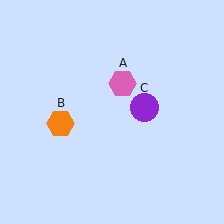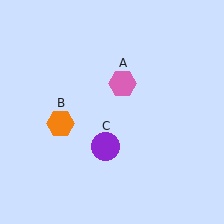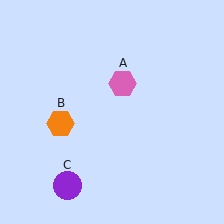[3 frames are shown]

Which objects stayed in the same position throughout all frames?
Pink hexagon (object A) and orange hexagon (object B) remained stationary.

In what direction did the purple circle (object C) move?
The purple circle (object C) moved down and to the left.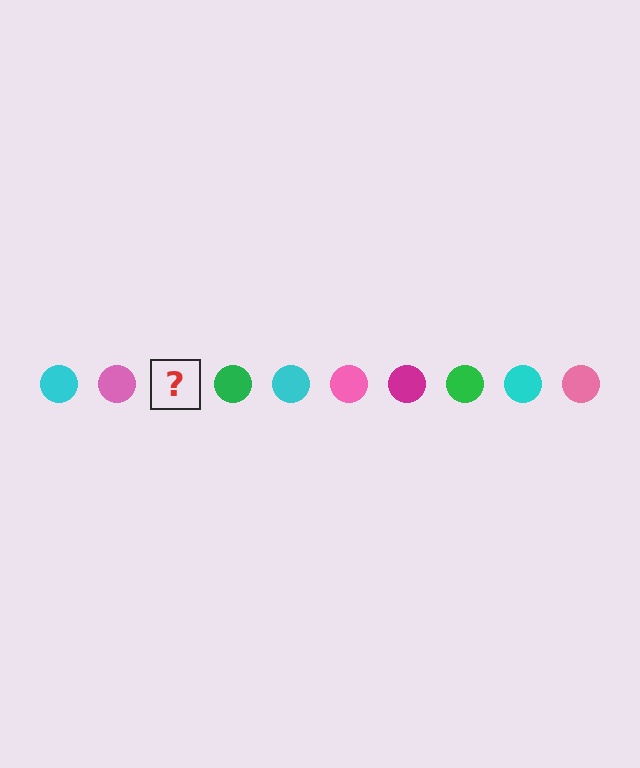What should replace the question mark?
The question mark should be replaced with a magenta circle.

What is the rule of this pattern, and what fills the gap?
The rule is that the pattern cycles through cyan, pink, magenta, green circles. The gap should be filled with a magenta circle.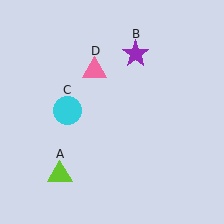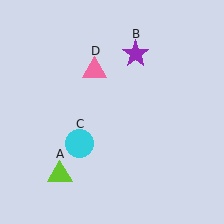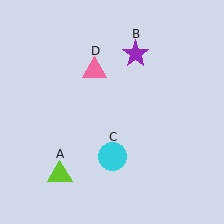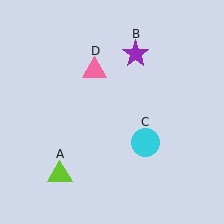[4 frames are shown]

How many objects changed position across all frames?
1 object changed position: cyan circle (object C).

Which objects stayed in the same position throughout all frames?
Lime triangle (object A) and purple star (object B) and pink triangle (object D) remained stationary.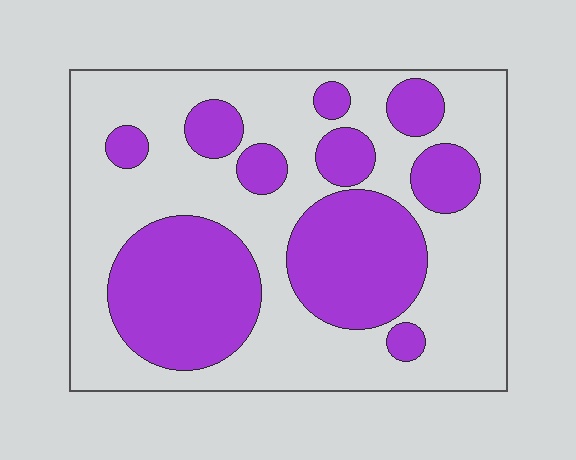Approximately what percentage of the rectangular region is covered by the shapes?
Approximately 35%.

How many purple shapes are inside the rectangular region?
10.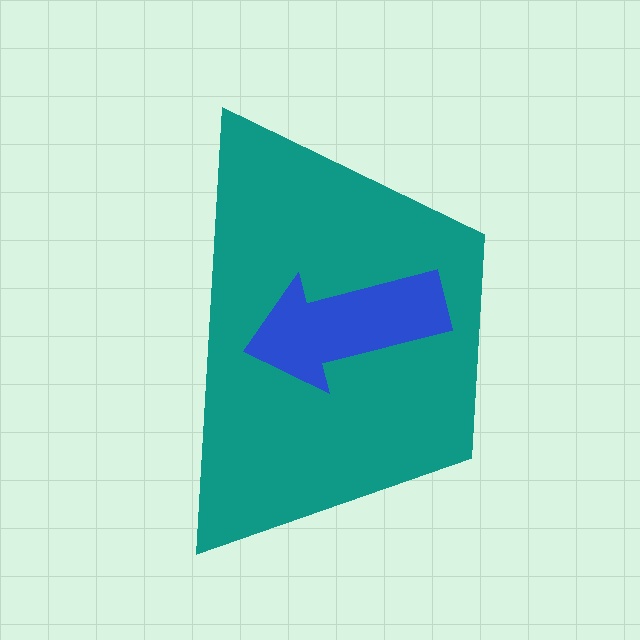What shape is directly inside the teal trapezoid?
The blue arrow.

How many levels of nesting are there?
2.